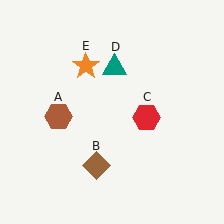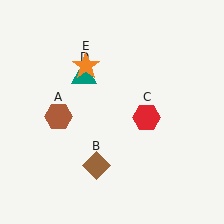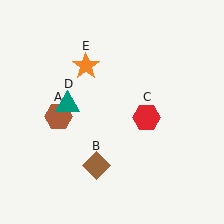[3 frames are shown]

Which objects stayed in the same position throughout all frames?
Brown hexagon (object A) and brown diamond (object B) and red hexagon (object C) and orange star (object E) remained stationary.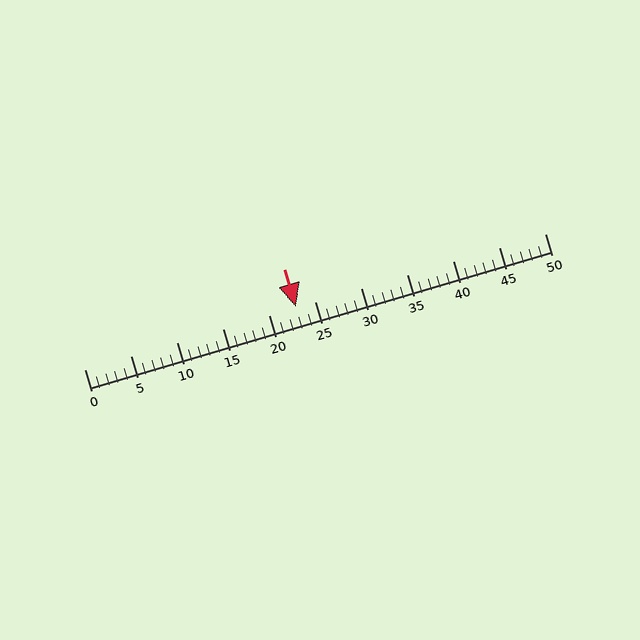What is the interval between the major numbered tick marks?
The major tick marks are spaced 5 units apart.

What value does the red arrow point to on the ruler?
The red arrow points to approximately 23.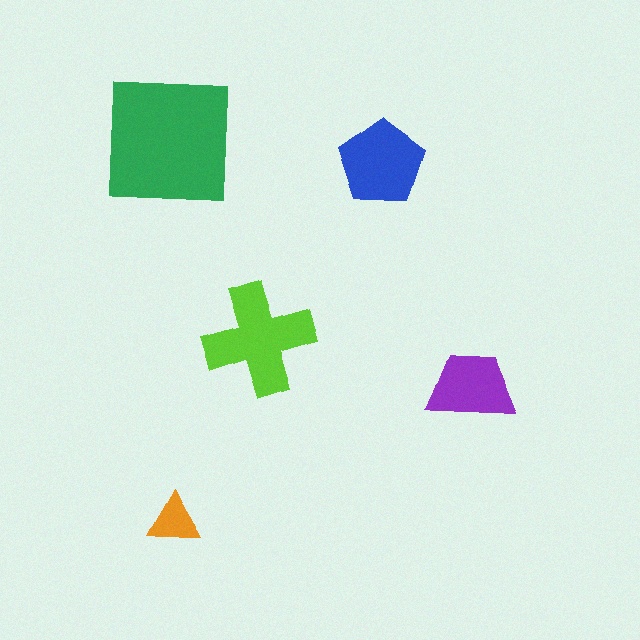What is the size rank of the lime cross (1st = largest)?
2nd.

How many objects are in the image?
There are 5 objects in the image.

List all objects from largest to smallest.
The green square, the lime cross, the blue pentagon, the purple trapezoid, the orange triangle.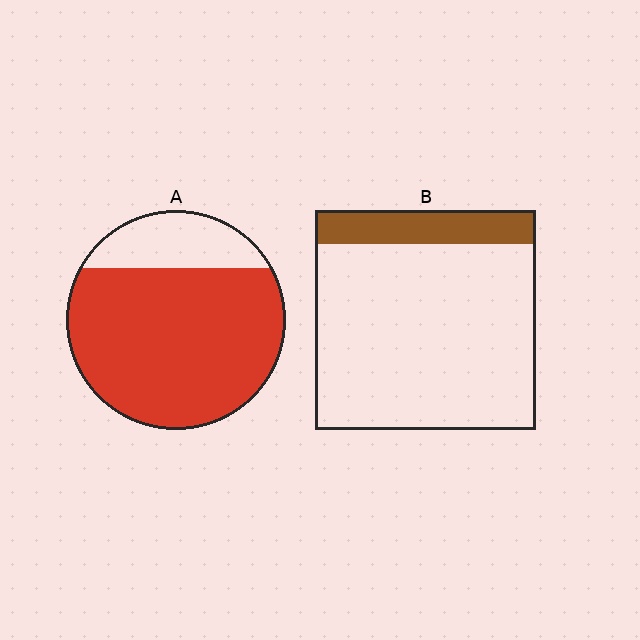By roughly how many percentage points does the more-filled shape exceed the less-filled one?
By roughly 65 percentage points (A over B).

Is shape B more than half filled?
No.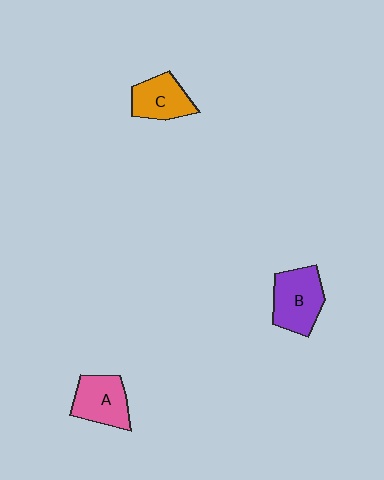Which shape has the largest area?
Shape B (purple).